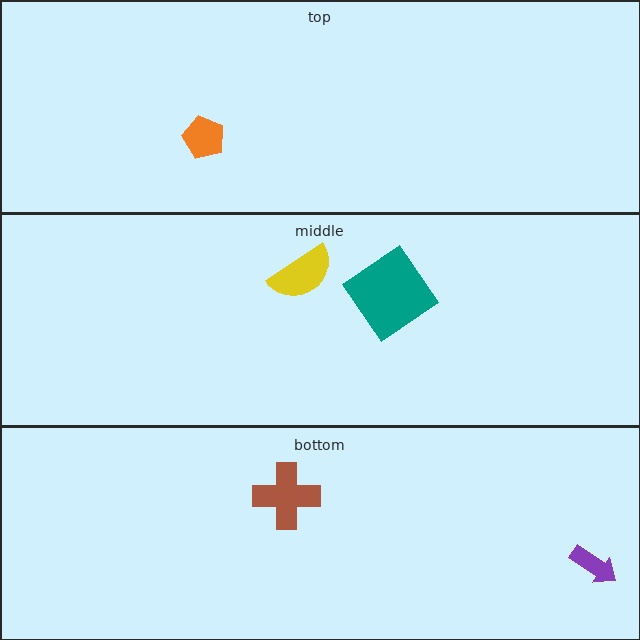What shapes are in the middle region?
The yellow semicircle, the teal diamond.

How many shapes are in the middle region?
2.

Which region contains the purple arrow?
The bottom region.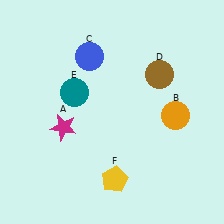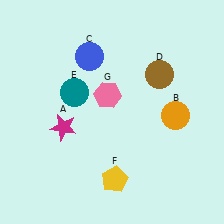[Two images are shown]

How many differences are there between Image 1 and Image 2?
There is 1 difference between the two images.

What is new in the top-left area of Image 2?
A pink hexagon (G) was added in the top-left area of Image 2.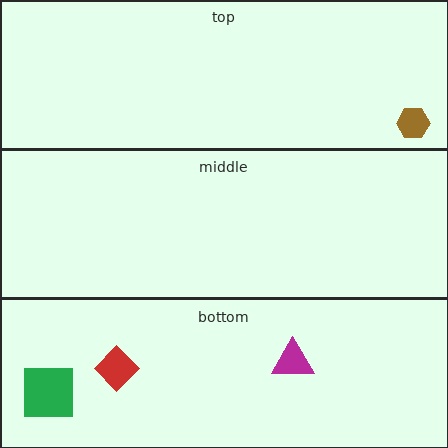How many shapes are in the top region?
1.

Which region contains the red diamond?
The bottom region.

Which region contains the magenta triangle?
The bottom region.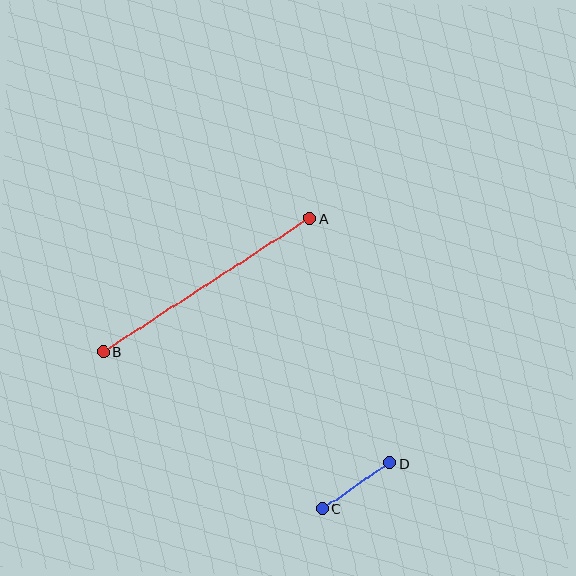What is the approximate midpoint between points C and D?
The midpoint is at approximately (356, 486) pixels.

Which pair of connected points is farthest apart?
Points A and B are farthest apart.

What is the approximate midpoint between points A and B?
The midpoint is at approximately (206, 285) pixels.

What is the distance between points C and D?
The distance is approximately 81 pixels.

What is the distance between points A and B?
The distance is approximately 246 pixels.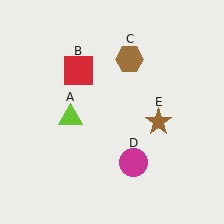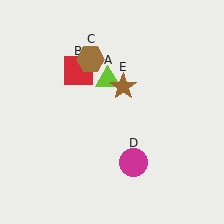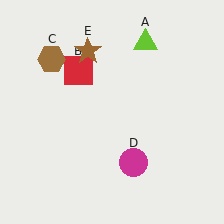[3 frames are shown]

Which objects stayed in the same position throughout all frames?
Red square (object B) and magenta circle (object D) remained stationary.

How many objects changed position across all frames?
3 objects changed position: lime triangle (object A), brown hexagon (object C), brown star (object E).